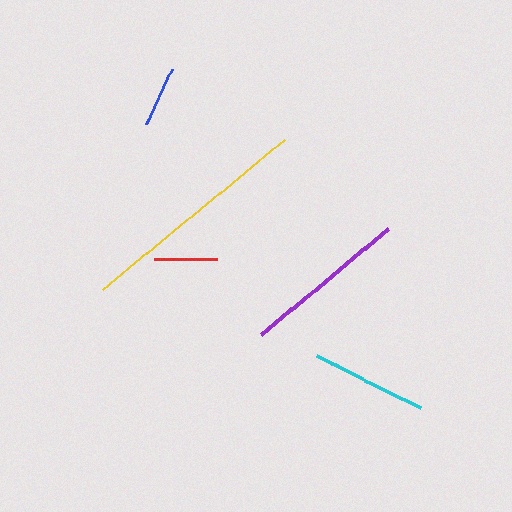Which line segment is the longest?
The yellow line is the longest at approximately 236 pixels.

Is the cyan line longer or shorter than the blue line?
The cyan line is longer than the blue line.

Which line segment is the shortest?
The blue line is the shortest at approximately 61 pixels.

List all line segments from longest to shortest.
From longest to shortest: yellow, purple, cyan, red, blue.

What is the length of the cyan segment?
The cyan segment is approximately 117 pixels long.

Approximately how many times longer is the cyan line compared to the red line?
The cyan line is approximately 1.9 times the length of the red line.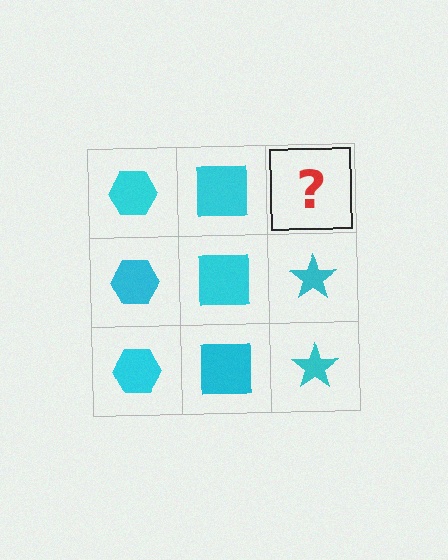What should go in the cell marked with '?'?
The missing cell should contain a cyan star.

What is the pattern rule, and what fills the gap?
The rule is that each column has a consistent shape. The gap should be filled with a cyan star.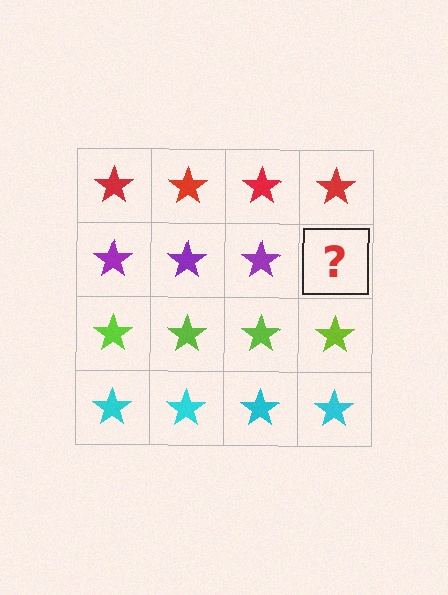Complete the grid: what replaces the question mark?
The question mark should be replaced with a purple star.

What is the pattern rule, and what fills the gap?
The rule is that each row has a consistent color. The gap should be filled with a purple star.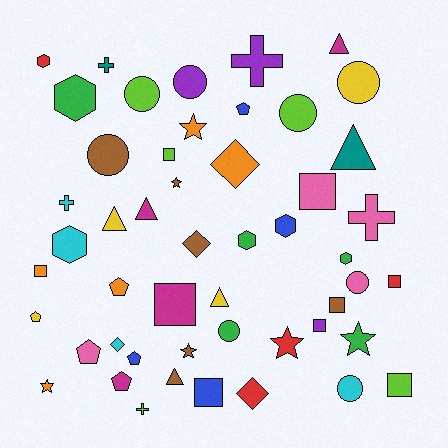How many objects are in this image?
There are 50 objects.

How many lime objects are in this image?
There are 5 lime objects.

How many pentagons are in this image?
There are 6 pentagons.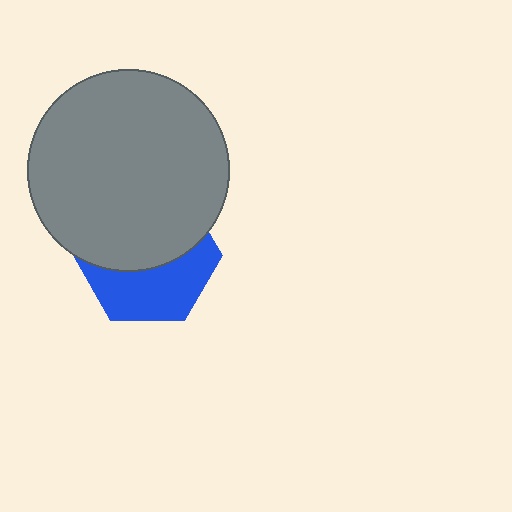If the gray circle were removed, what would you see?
You would see the complete blue hexagon.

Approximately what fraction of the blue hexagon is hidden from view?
Roughly 55% of the blue hexagon is hidden behind the gray circle.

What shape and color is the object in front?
The object in front is a gray circle.